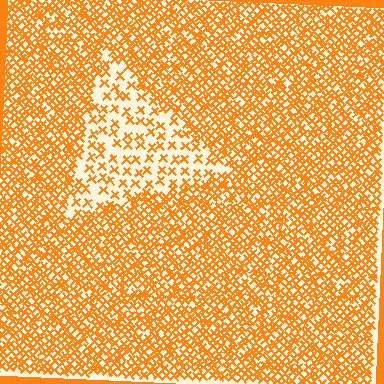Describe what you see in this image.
The image contains small orange elements arranged at two different densities. A triangle-shaped region is visible where the elements are less densely packed than the surrounding area.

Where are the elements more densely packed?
The elements are more densely packed outside the triangle boundary.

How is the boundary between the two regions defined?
The boundary is defined by a change in element density (approximately 2.6x ratio). All elements are the same color, size, and shape.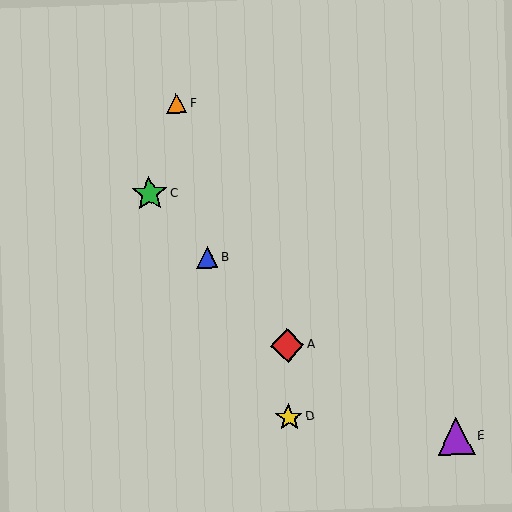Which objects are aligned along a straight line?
Objects A, B, C are aligned along a straight line.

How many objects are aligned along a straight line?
3 objects (A, B, C) are aligned along a straight line.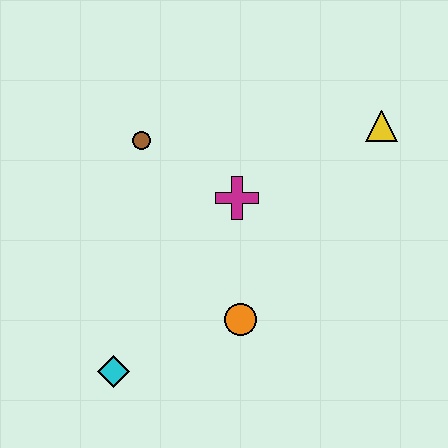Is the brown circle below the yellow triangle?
Yes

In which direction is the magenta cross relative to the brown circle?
The magenta cross is to the right of the brown circle.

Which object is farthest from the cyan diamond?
The yellow triangle is farthest from the cyan diamond.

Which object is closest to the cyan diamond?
The orange circle is closest to the cyan diamond.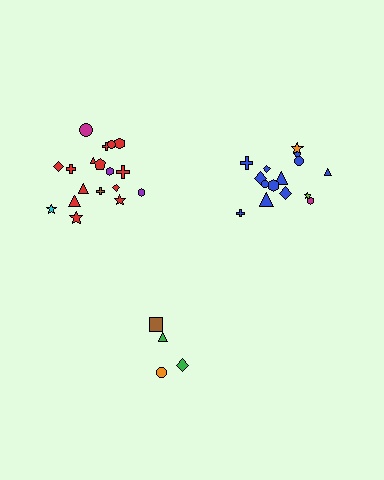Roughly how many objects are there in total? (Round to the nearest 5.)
Roughly 35 objects in total.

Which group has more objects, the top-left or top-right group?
The top-left group.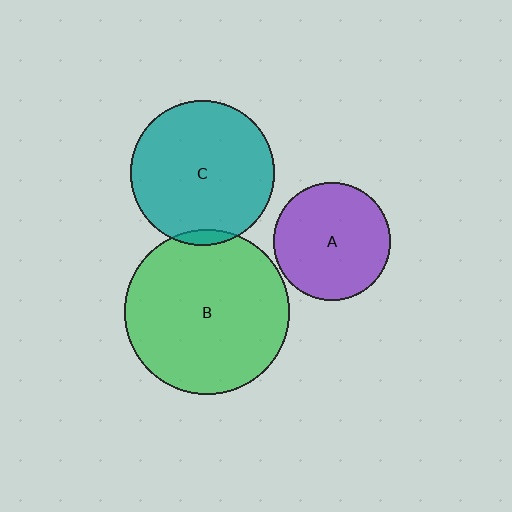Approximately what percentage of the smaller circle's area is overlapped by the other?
Approximately 5%.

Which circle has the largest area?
Circle B (green).